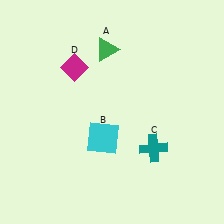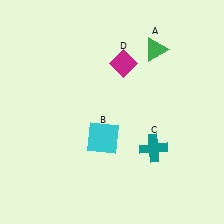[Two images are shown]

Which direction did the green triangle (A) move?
The green triangle (A) moved right.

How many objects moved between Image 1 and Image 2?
2 objects moved between the two images.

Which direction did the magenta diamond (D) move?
The magenta diamond (D) moved right.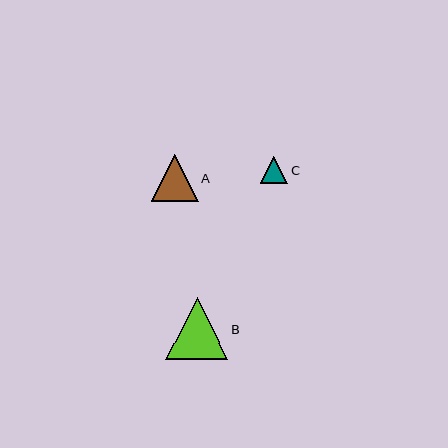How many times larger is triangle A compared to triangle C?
Triangle A is approximately 1.7 times the size of triangle C.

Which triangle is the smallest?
Triangle C is the smallest with a size of approximately 27 pixels.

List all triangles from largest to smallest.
From largest to smallest: B, A, C.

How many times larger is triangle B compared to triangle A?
Triangle B is approximately 1.3 times the size of triangle A.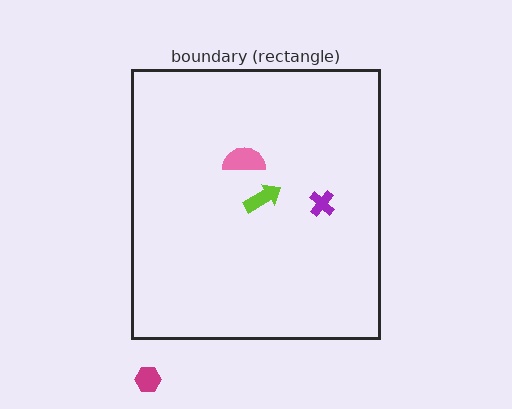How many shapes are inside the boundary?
3 inside, 1 outside.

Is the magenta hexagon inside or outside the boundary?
Outside.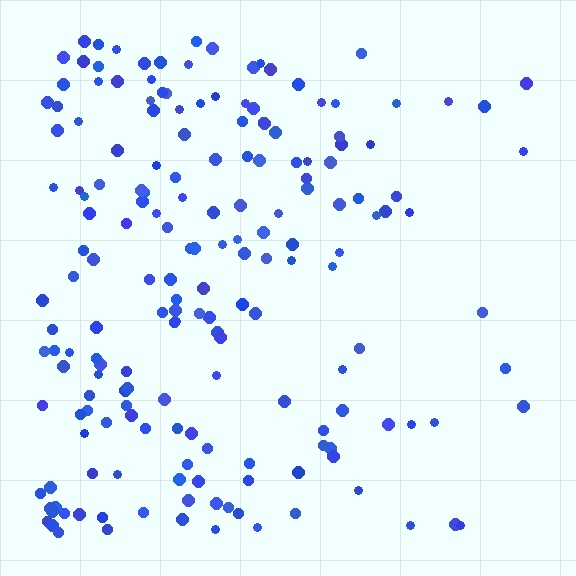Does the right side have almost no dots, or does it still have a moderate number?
Still a moderate number, just noticeably fewer than the left.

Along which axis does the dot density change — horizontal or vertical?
Horizontal.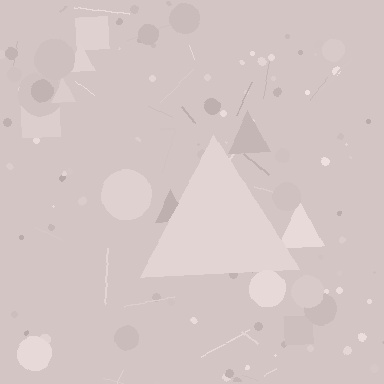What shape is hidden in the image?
A triangle is hidden in the image.